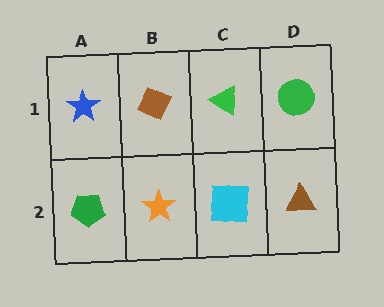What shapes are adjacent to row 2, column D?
A green circle (row 1, column D), a cyan square (row 2, column C).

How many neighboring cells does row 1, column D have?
2.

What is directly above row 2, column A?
A blue star.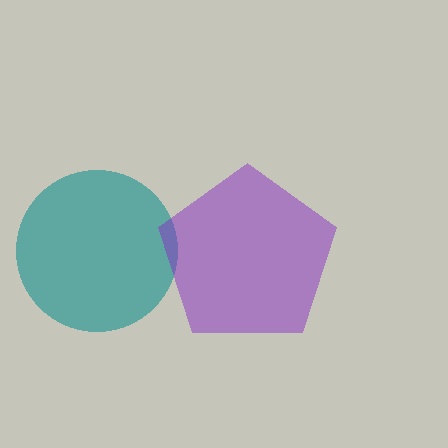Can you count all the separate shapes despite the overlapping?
Yes, there are 2 separate shapes.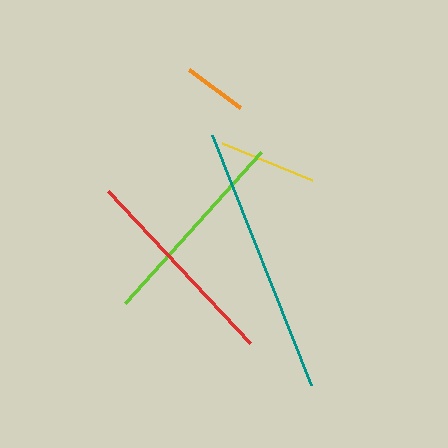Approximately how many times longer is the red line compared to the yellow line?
The red line is approximately 2.1 times the length of the yellow line.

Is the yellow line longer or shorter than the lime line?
The lime line is longer than the yellow line.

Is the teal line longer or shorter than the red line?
The teal line is longer than the red line.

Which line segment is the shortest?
The orange line is the shortest at approximately 64 pixels.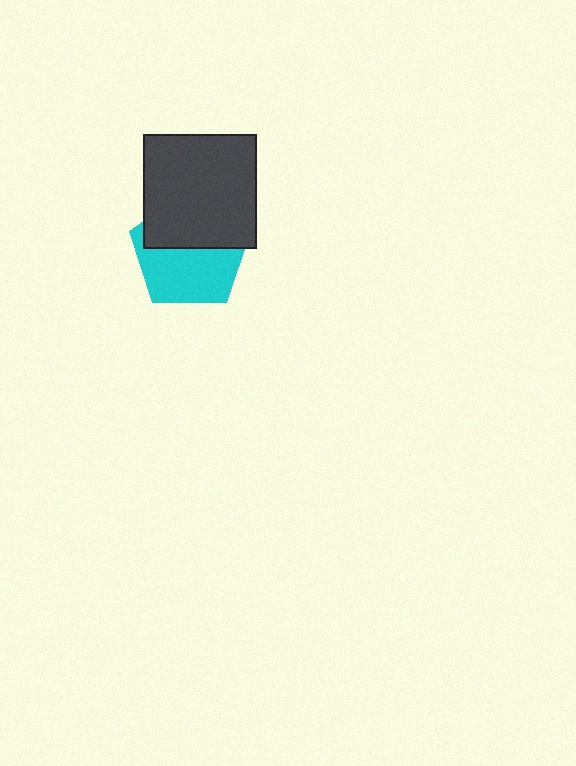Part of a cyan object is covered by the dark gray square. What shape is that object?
It is a pentagon.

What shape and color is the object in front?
The object in front is a dark gray square.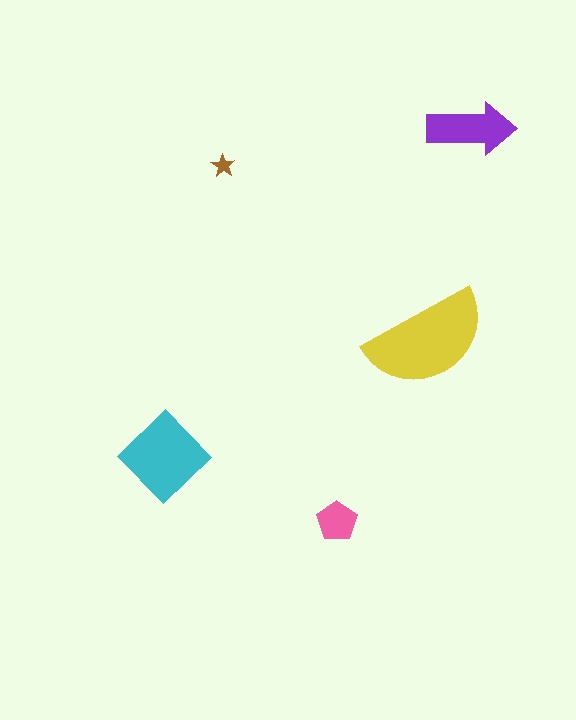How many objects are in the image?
There are 5 objects in the image.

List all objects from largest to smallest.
The yellow semicircle, the cyan diamond, the purple arrow, the pink pentagon, the brown star.